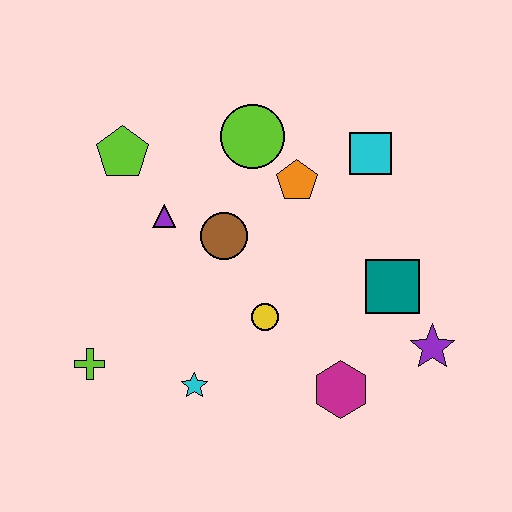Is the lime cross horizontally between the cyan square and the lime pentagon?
No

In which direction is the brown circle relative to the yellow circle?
The brown circle is above the yellow circle.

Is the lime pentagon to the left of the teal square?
Yes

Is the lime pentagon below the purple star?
No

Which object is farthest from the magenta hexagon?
The lime pentagon is farthest from the magenta hexagon.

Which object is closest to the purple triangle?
The brown circle is closest to the purple triangle.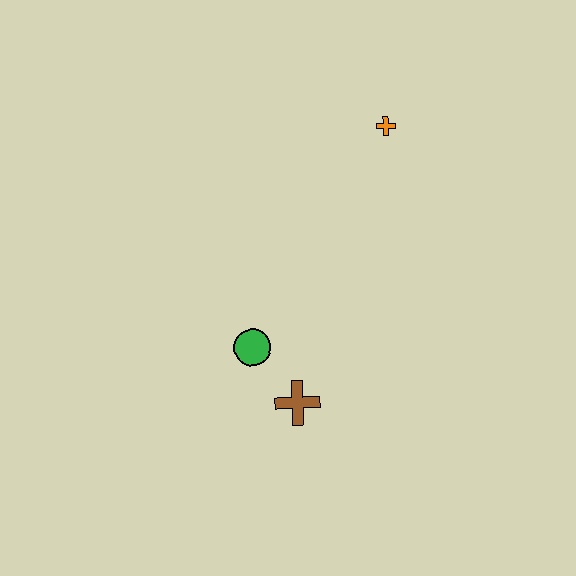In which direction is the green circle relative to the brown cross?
The green circle is above the brown cross.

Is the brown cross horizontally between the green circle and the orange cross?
Yes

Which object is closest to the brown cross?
The green circle is closest to the brown cross.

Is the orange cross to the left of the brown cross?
No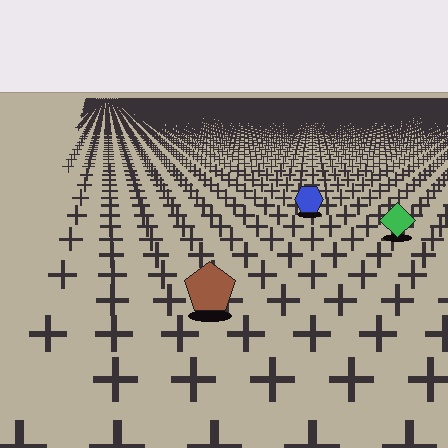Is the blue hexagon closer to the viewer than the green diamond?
No. The green diamond is closer — you can tell from the texture gradient: the ground texture is coarser near it.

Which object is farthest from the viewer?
The blue hexagon is farthest from the viewer. It appears smaller and the ground texture around it is denser.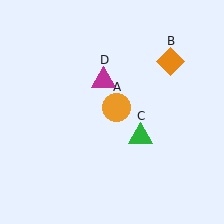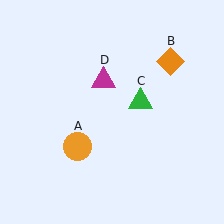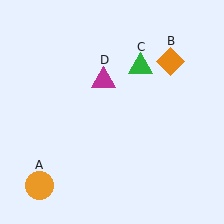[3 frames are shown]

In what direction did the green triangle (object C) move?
The green triangle (object C) moved up.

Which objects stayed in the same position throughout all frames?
Orange diamond (object B) and magenta triangle (object D) remained stationary.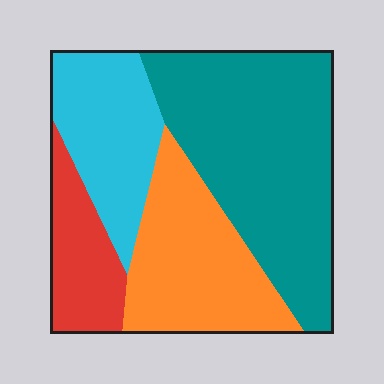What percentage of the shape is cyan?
Cyan takes up about one fifth (1/5) of the shape.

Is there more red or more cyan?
Cyan.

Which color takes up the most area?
Teal, at roughly 40%.